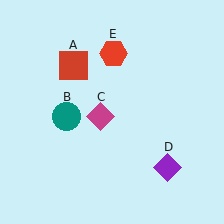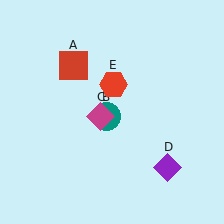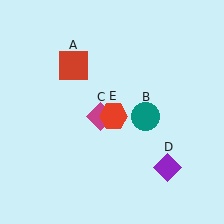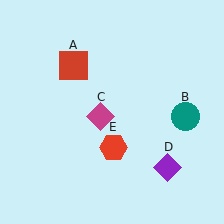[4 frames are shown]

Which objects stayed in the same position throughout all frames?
Red square (object A) and magenta diamond (object C) and purple diamond (object D) remained stationary.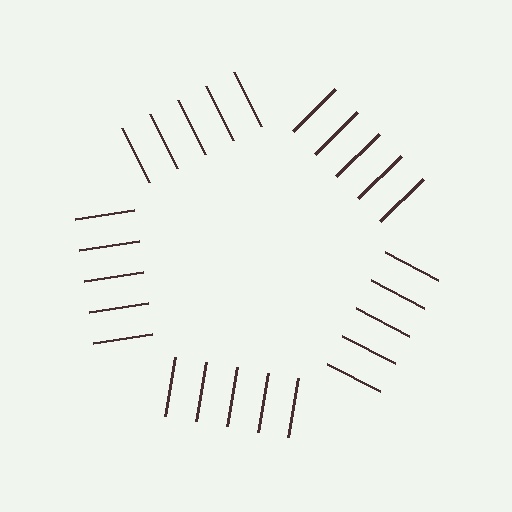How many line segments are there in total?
25 — 5 along each of the 5 edges.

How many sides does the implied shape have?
5 sides — the line-ends trace a pentagon.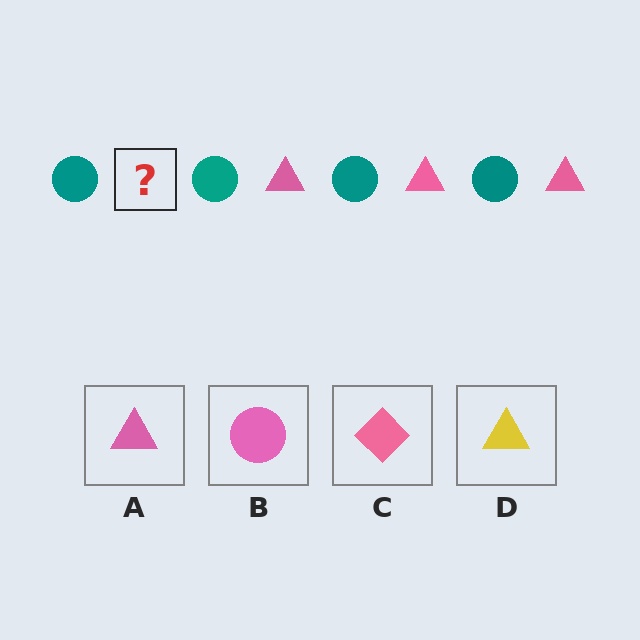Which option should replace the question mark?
Option A.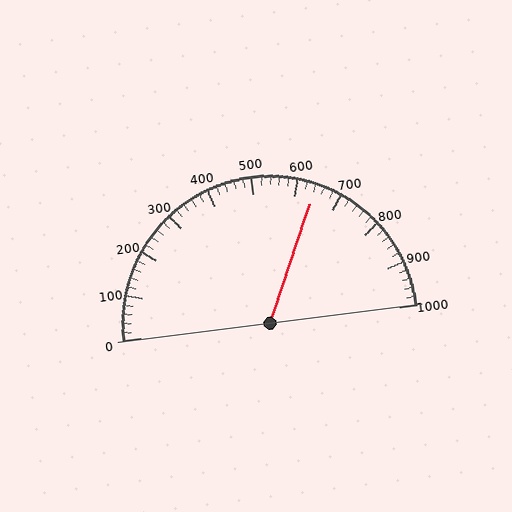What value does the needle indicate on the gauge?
The needle indicates approximately 640.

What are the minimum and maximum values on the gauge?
The gauge ranges from 0 to 1000.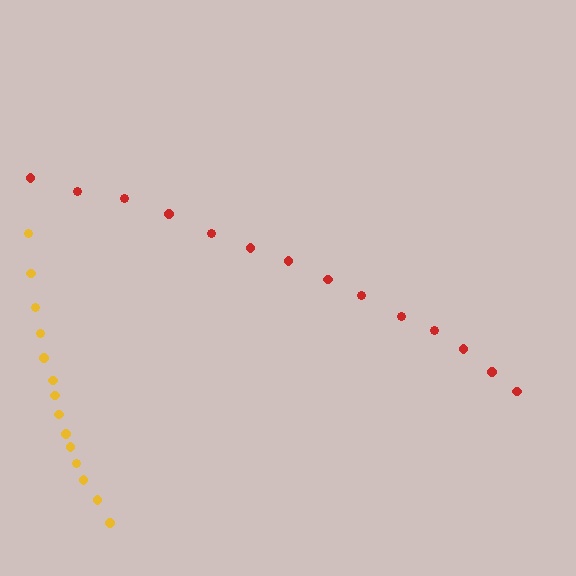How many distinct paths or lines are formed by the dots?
There are 2 distinct paths.